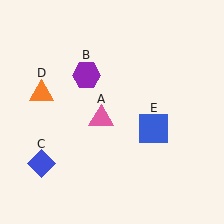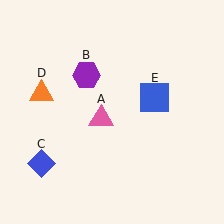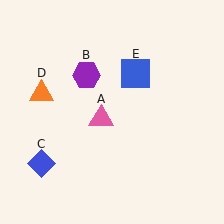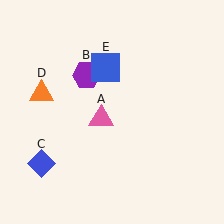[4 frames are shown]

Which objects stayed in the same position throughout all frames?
Pink triangle (object A) and purple hexagon (object B) and blue diamond (object C) and orange triangle (object D) remained stationary.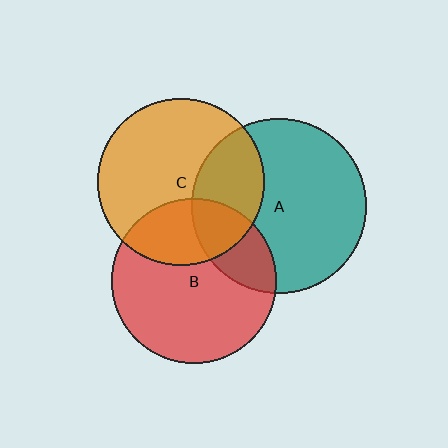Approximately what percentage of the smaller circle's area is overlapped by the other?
Approximately 25%.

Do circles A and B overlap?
Yes.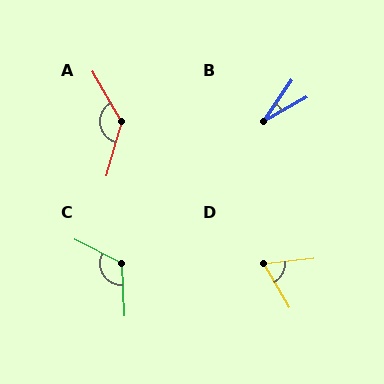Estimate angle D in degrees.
Approximately 66 degrees.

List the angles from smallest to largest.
B (26°), D (66°), C (120°), A (134°).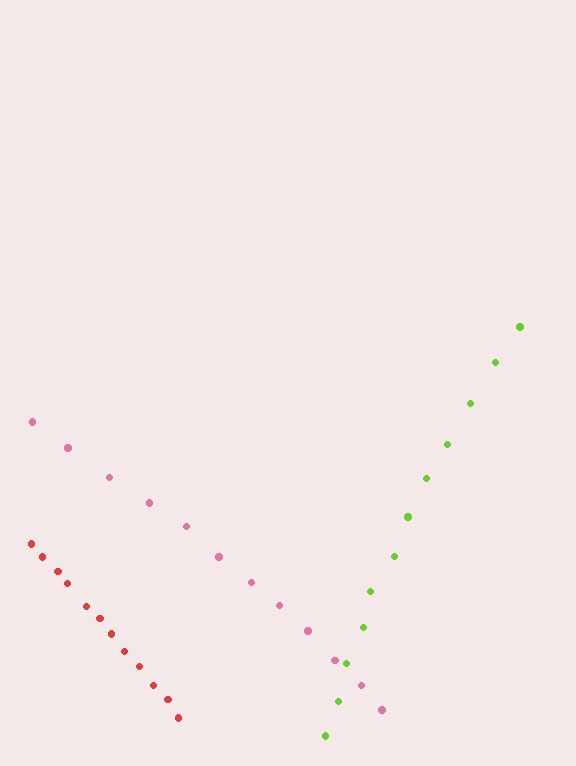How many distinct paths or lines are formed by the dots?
There are 3 distinct paths.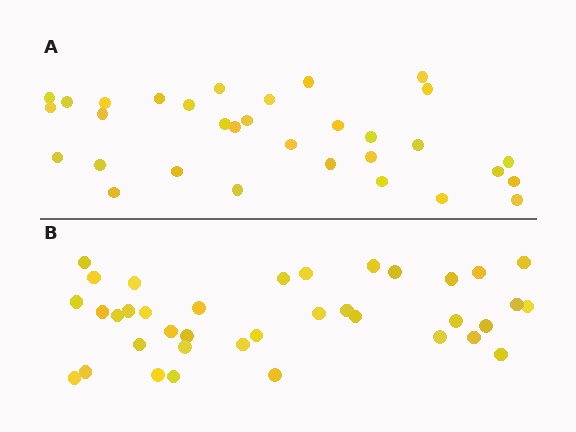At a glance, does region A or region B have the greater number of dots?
Region B (the bottom region) has more dots.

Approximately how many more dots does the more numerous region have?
Region B has about 5 more dots than region A.